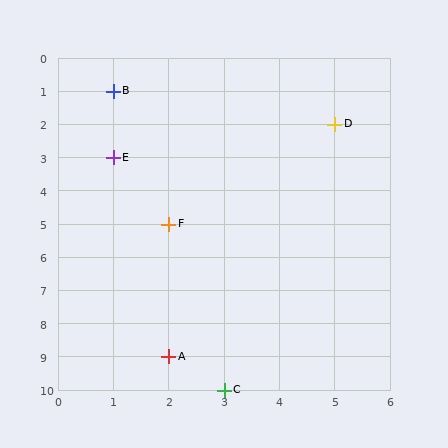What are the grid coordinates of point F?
Point F is at grid coordinates (2, 5).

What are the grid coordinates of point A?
Point A is at grid coordinates (2, 9).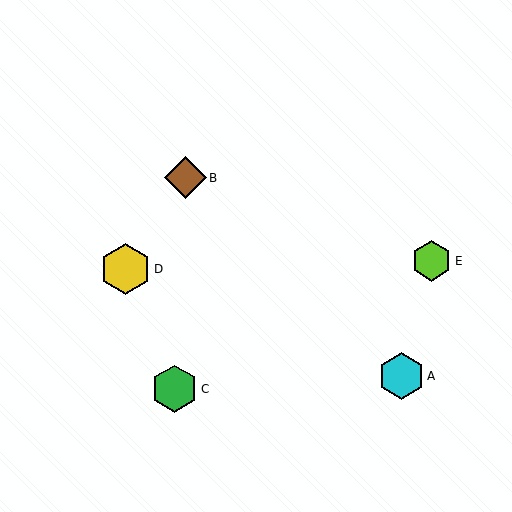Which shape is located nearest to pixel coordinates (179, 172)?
The brown diamond (labeled B) at (185, 178) is nearest to that location.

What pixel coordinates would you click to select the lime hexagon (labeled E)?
Click at (432, 261) to select the lime hexagon E.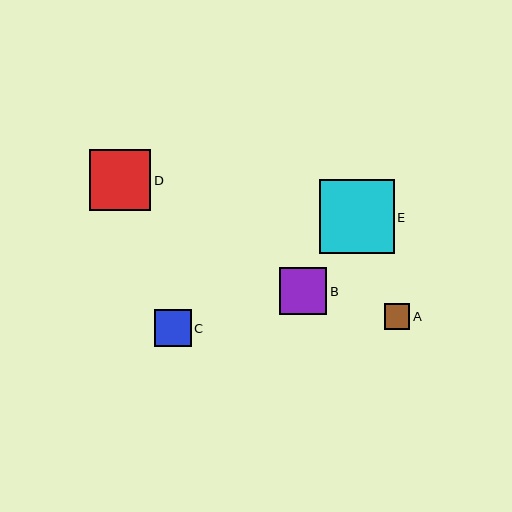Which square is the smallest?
Square A is the smallest with a size of approximately 26 pixels.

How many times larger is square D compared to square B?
Square D is approximately 1.3 times the size of square B.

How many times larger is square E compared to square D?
Square E is approximately 1.2 times the size of square D.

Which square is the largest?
Square E is the largest with a size of approximately 75 pixels.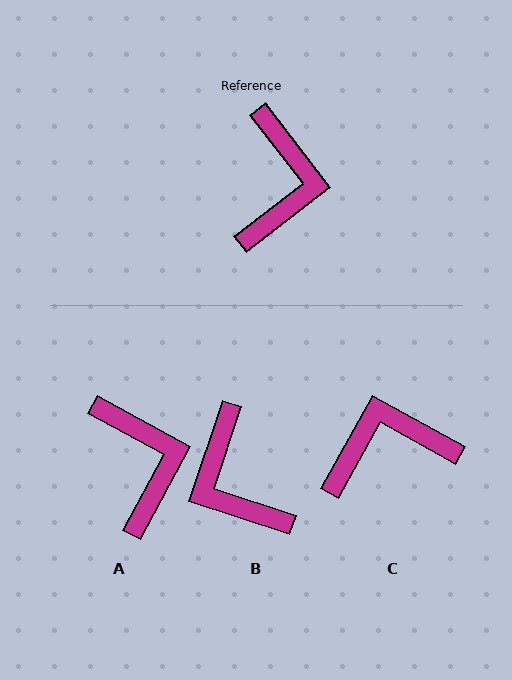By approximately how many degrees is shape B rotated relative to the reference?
Approximately 146 degrees clockwise.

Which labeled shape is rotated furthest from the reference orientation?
B, about 146 degrees away.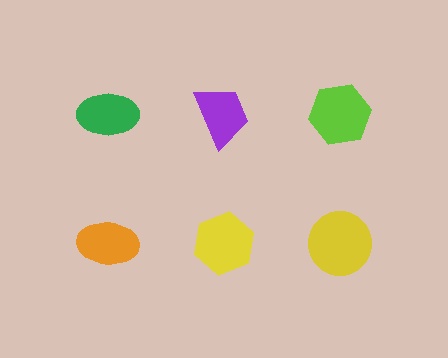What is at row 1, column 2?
A purple trapezoid.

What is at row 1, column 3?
A lime hexagon.